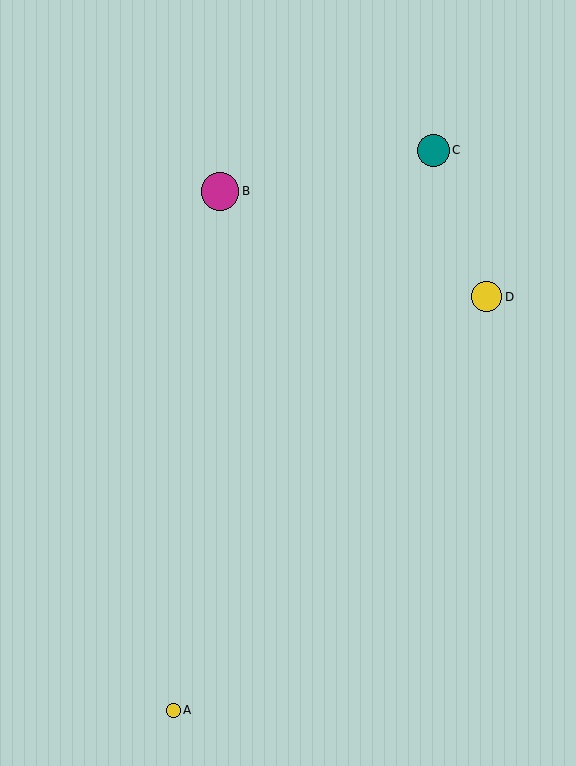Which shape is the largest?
The magenta circle (labeled B) is the largest.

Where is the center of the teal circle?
The center of the teal circle is at (433, 150).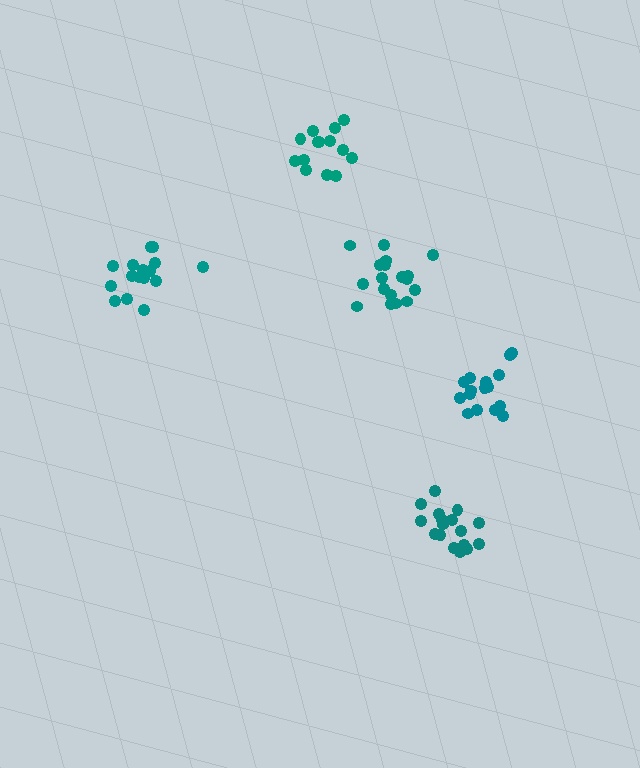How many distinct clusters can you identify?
There are 5 distinct clusters.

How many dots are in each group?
Group 1: 14 dots, Group 2: 17 dots, Group 3: 17 dots, Group 4: 16 dots, Group 5: 18 dots (82 total).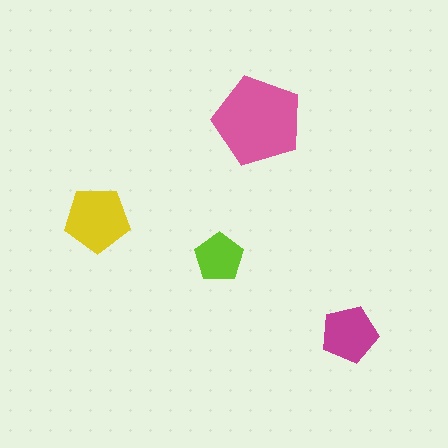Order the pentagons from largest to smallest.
the pink one, the yellow one, the magenta one, the lime one.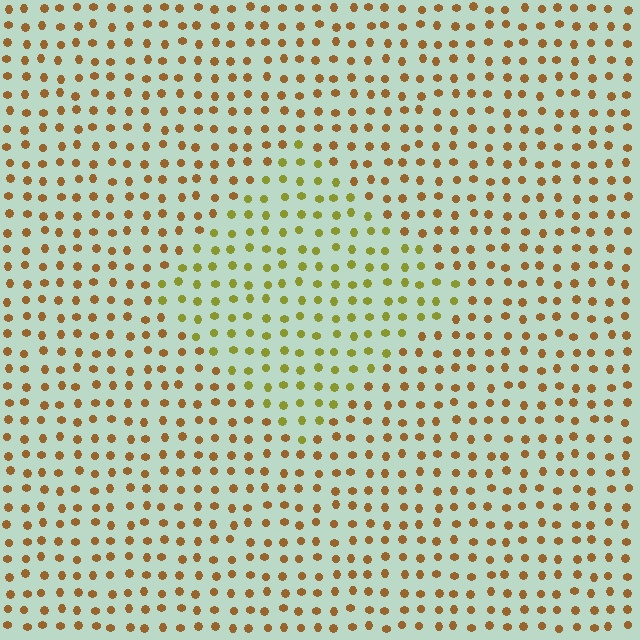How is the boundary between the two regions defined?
The boundary is defined purely by a slight shift in hue (about 38 degrees). Spacing, size, and orientation are identical on both sides.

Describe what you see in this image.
The image is filled with small brown elements in a uniform arrangement. A diamond-shaped region is visible where the elements are tinted to a slightly different hue, forming a subtle color boundary.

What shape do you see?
I see a diamond.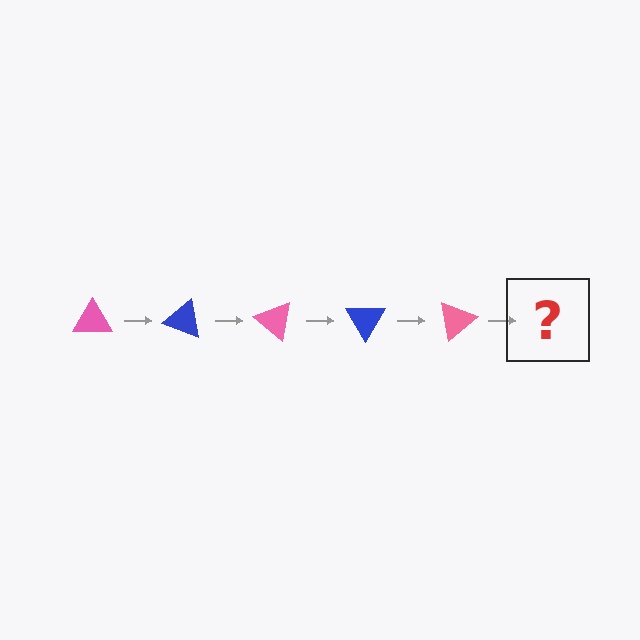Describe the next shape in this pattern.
It should be a blue triangle, rotated 100 degrees from the start.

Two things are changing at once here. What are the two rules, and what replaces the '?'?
The two rules are that it rotates 20 degrees each step and the color cycles through pink and blue. The '?' should be a blue triangle, rotated 100 degrees from the start.